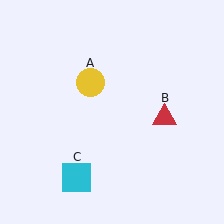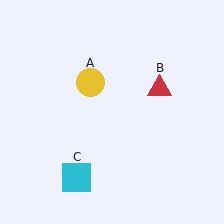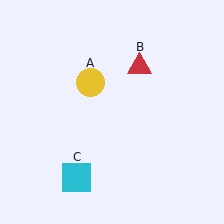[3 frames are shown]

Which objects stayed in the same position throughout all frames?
Yellow circle (object A) and cyan square (object C) remained stationary.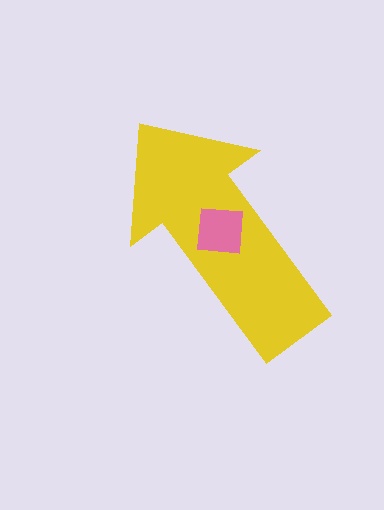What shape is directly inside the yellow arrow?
The pink square.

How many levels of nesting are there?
2.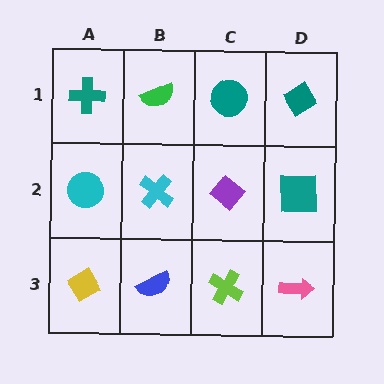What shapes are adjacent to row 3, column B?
A cyan cross (row 2, column B), a yellow diamond (row 3, column A), a lime cross (row 3, column C).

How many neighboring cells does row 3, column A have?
2.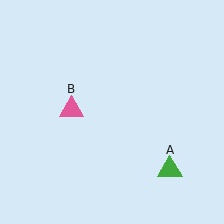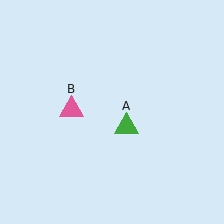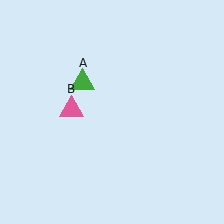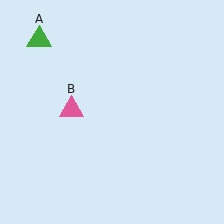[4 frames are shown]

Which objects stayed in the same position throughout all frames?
Pink triangle (object B) remained stationary.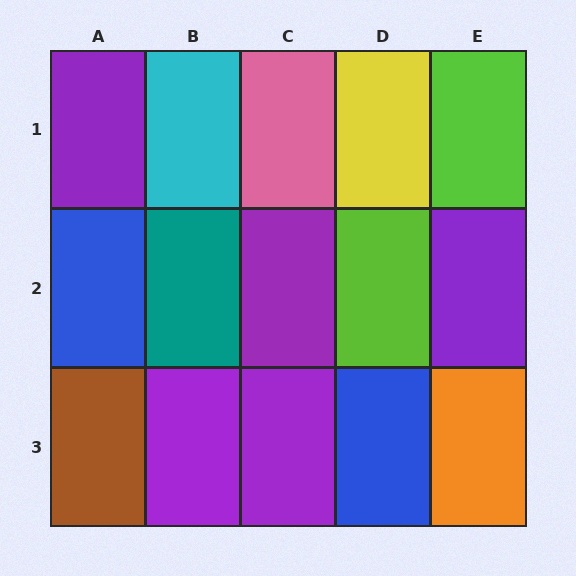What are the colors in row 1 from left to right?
Purple, cyan, pink, yellow, lime.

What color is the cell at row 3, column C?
Purple.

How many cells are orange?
1 cell is orange.